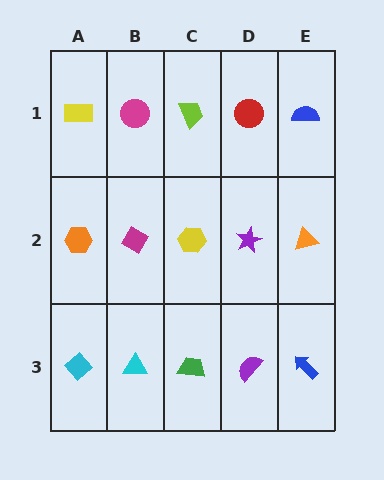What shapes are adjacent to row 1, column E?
An orange triangle (row 2, column E), a red circle (row 1, column D).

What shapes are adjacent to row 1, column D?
A purple star (row 2, column D), a lime trapezoid (row 1, column C), a blue semicircle (row 1, column E).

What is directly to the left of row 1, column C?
A magenta circle.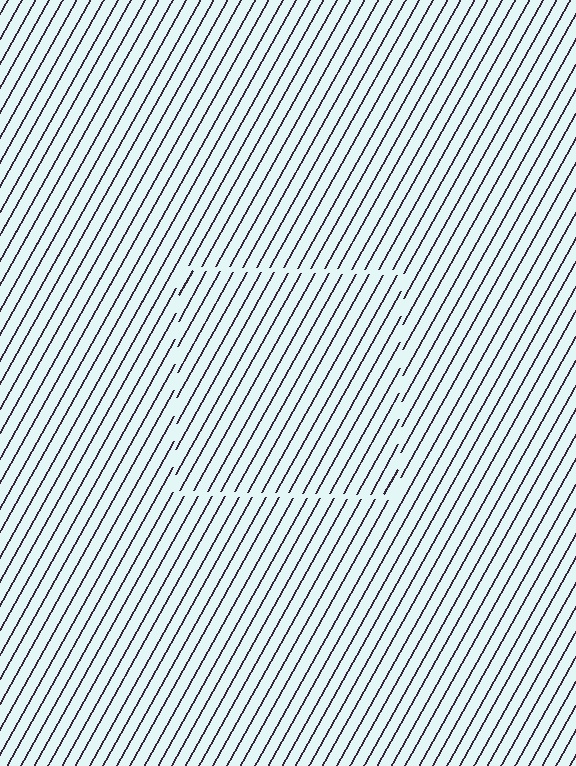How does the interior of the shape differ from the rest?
The interior of the shape contains the same grating, shifted by half a period — the contour is defined by the phase discontinuity where line-ends from the inner and outer gratings abut.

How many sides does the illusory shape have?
4 sides — the line-ends trace a square.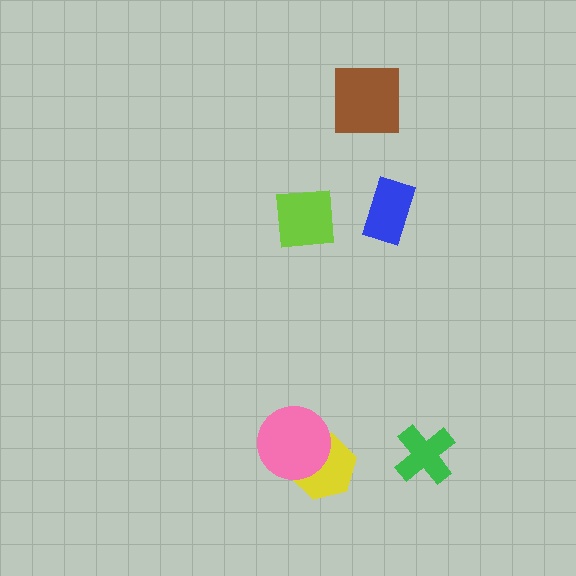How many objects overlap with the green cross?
0 objects overlap with the green cross.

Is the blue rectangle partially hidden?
No, no other shape covers it.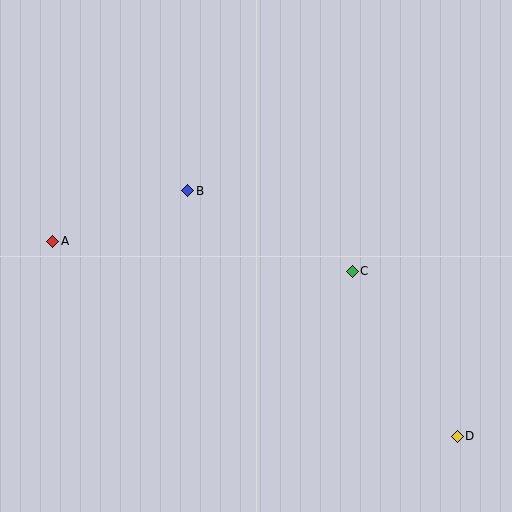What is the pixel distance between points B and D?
The distance between B and D is 365 pixels.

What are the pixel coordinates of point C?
Point C is at (352, 271).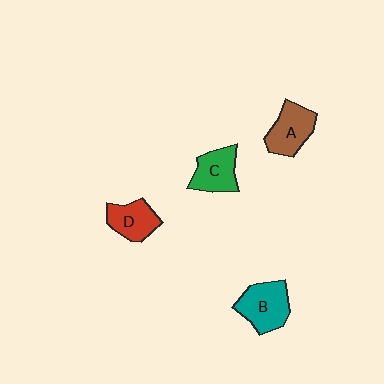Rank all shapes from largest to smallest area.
From largest to smallest: B (teal), A (brown), C (green), D (red).